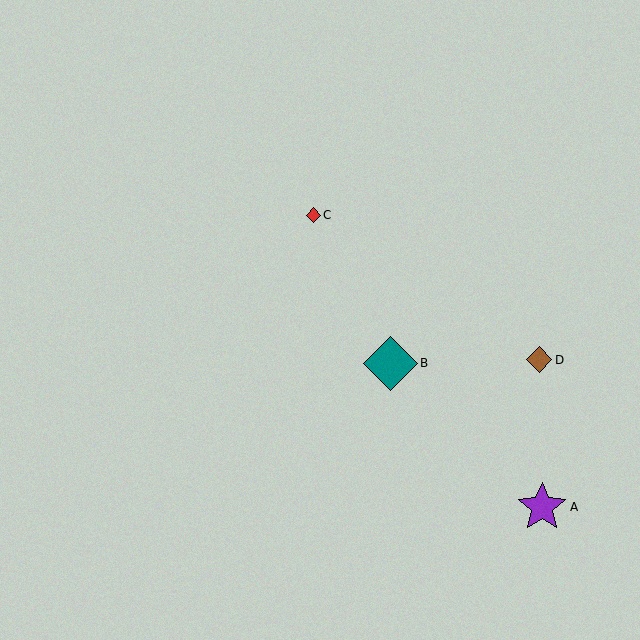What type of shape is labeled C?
Shape C is a red diamond.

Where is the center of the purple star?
The center of the purple star is at (542, 507).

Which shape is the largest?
The teal diamond (labeled B) is the largest.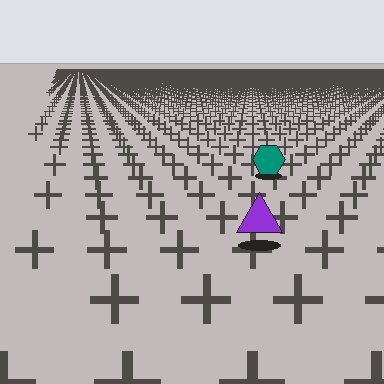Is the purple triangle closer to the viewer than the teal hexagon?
Yes. The purple triangle is closer — you can tell from the texture gradient: the ground texture is coarser near it.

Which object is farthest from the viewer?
The teal hexagon is farthest from the viewer. It appears smaller and the ground texture around it is denser.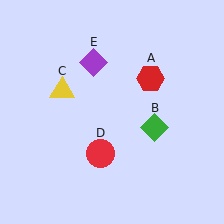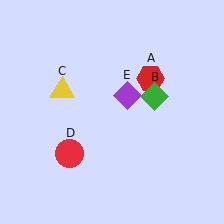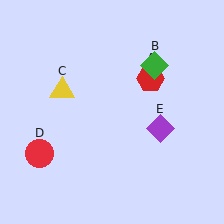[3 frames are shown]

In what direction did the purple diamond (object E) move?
The purple diamond (object E) moved down and to the right.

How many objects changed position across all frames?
3 objects changed position: green diamond (object B), red circle (object D), purple diamond (object E).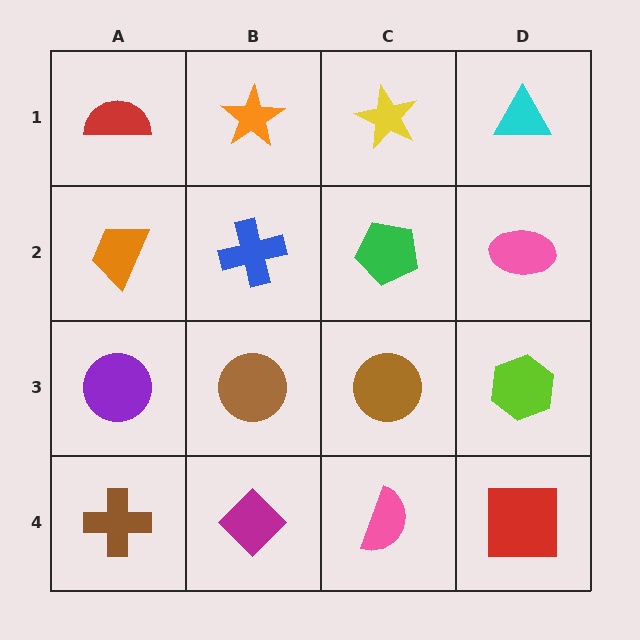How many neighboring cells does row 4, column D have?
2.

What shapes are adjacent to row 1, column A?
An orange trapezoid (row 2, column A), an orange star (row 1, column B).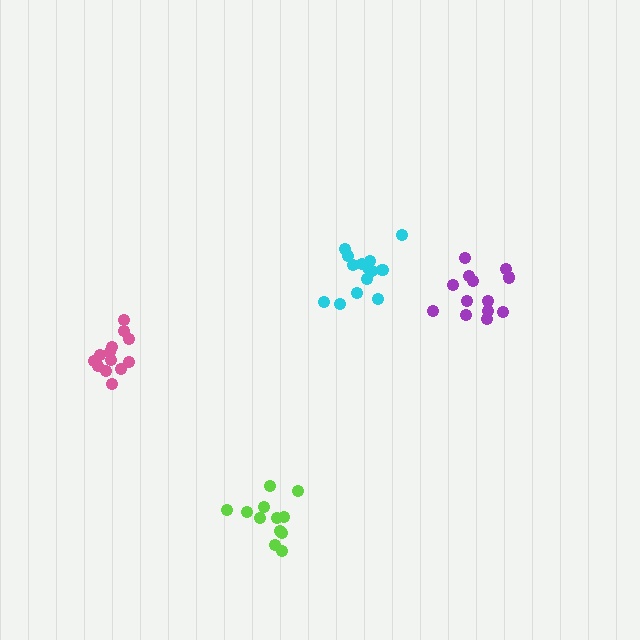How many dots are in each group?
Group 1: 14 dots, Group 2: 12 dots, Group 3: 13 dots, Group 4: 13 dots (52 total).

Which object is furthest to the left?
The pink cluster is leftmost.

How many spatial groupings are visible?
There are 4 spatial groupings.